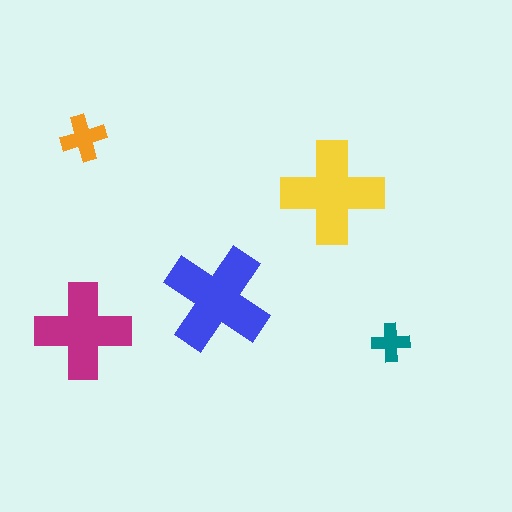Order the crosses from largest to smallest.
the blue one, the yellow one, the magenta one, the orange one, the teal one.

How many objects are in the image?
There are 5 objects in the image.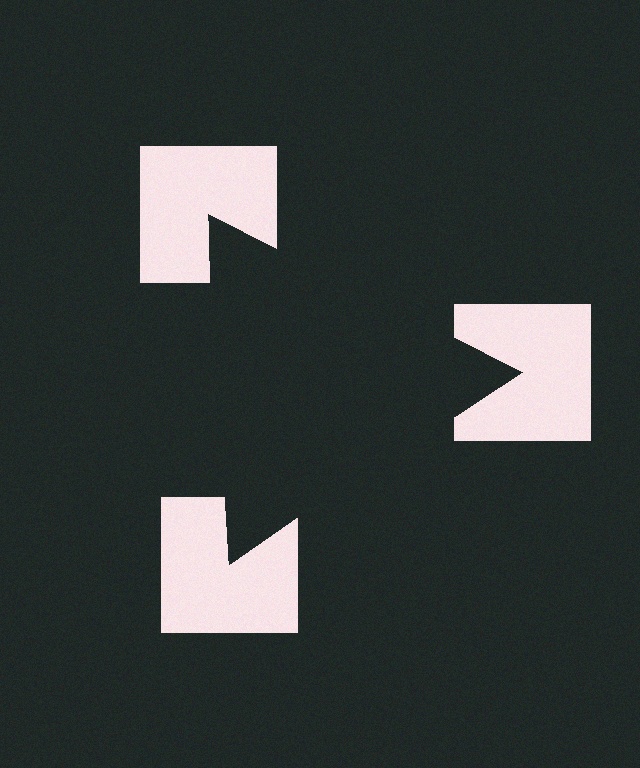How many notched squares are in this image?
There are 3 — one at each vertex of the illusory triangle.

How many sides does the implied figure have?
3 sides.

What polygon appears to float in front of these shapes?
An illusory triangle — its edges are inferred from the aligned wedge cuts in the notched squares, not physically drawn.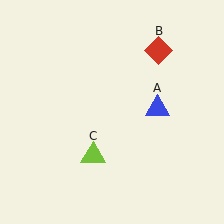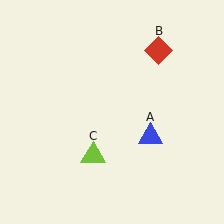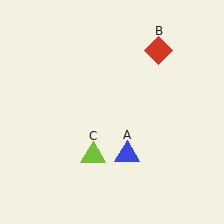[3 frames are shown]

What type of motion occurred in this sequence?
The blue triangle (object A) rotated clockwise around the center of the scene.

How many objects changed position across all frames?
1 object changed position: blue triangle (object A).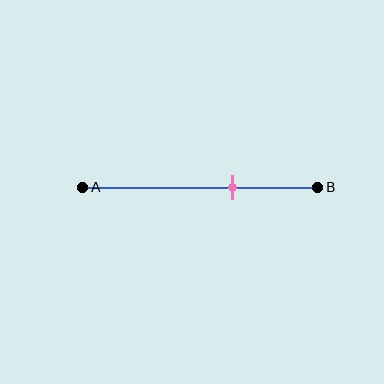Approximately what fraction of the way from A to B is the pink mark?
The pink mark is approximately 65% of the way from A to B.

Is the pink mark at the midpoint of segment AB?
No, the mark is at about 65% from A, not at the 50% midpoint.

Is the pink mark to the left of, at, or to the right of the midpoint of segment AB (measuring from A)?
The pink mark is to the right of the midpoint of segment AB.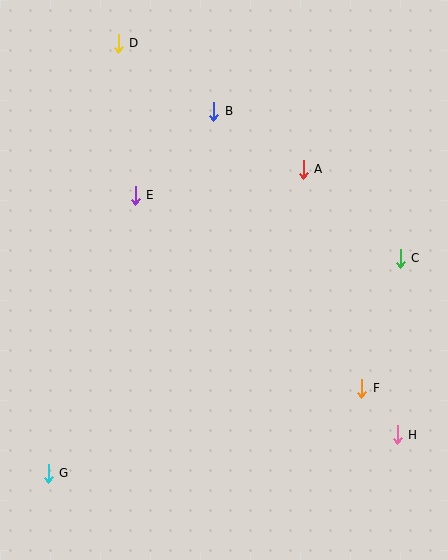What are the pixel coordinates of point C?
Point C is at (400, 258).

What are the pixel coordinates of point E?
Point E is at (135, 195).